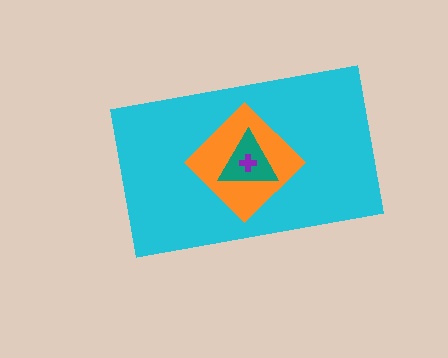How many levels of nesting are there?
4.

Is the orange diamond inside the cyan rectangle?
Yes.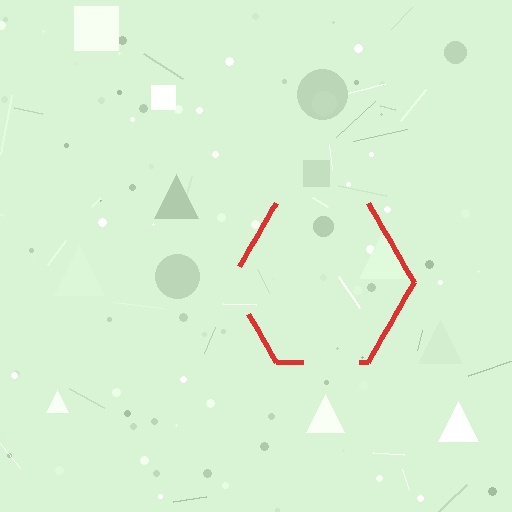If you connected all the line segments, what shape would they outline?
They would outline a hexagon.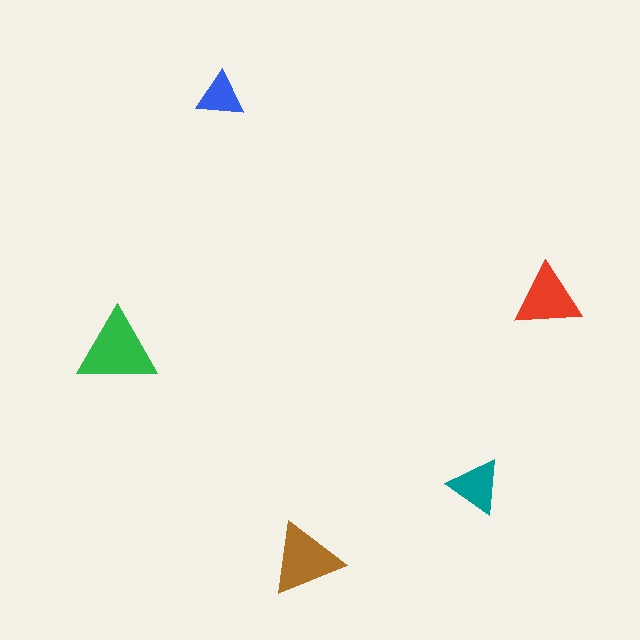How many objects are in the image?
There are 5 objects in the image.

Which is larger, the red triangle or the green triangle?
The green one.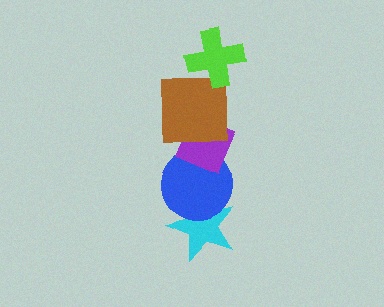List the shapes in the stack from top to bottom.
From top to bottom: the lime cross, the brown square, the purple diamond, the blue circle, the cyan star.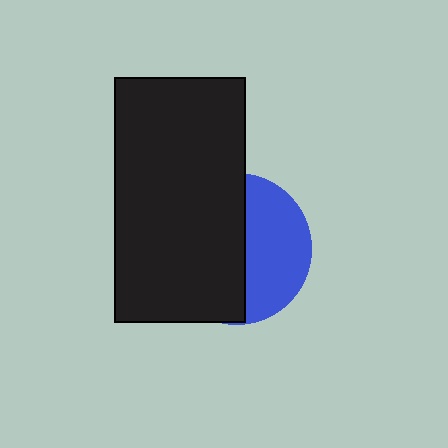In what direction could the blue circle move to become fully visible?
The blue circle could move right. That would shift it out from behind the black rectangle entirely.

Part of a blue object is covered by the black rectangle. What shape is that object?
It is a circle.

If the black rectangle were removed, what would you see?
You would see the complete blue circle.